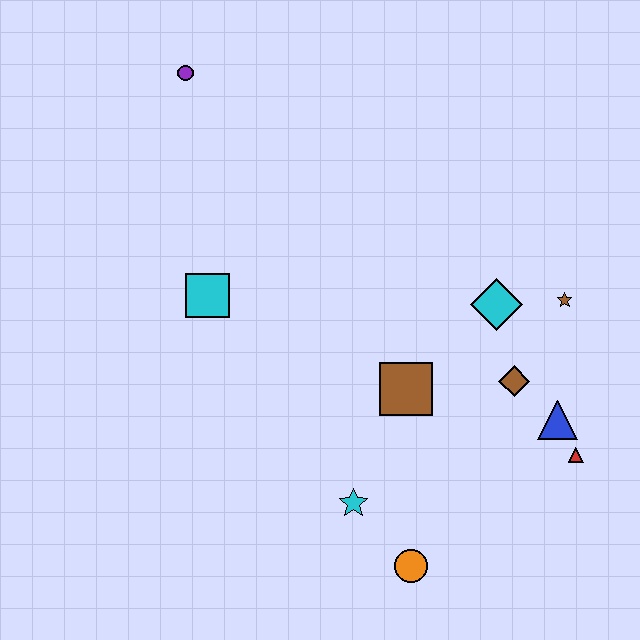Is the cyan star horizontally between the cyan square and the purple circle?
No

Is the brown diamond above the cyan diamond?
No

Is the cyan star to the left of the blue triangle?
Yes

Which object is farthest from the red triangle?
The purple circle is farthest from the red triangle.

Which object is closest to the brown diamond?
The blue triangle is closest to the brown diamond.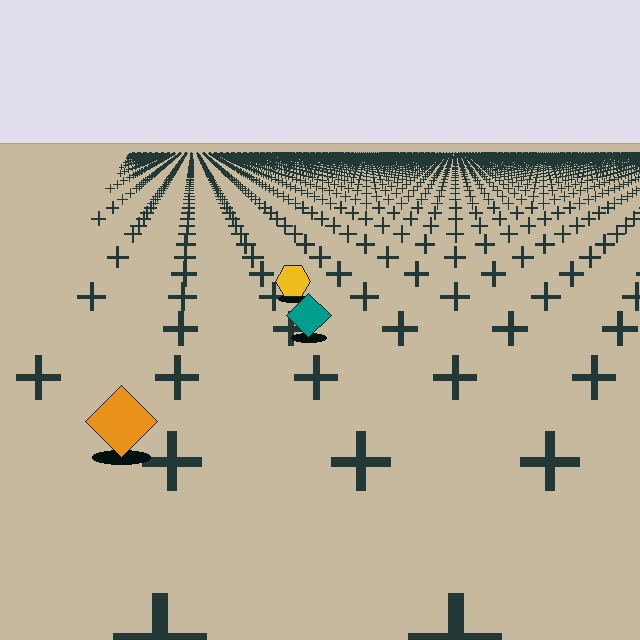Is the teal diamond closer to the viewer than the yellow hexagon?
Yes. The teal diamond is closer — you can tell from the texture gradient: the ground texture is coarser near it.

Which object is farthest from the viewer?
The yellow hexagon is farthest from the viewer. It appears smaller and the ground texture around it is denser.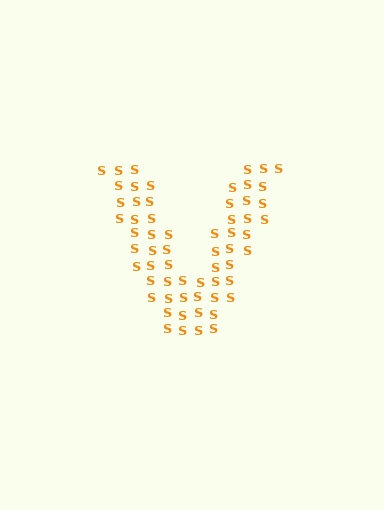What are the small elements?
The small elements are letter S's.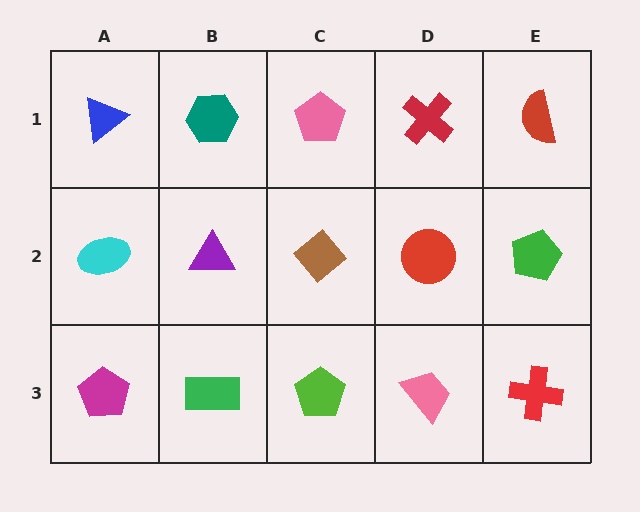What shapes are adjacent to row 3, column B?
A purple triangle (row 2, column B), a magenta pentagon (row 3, column A), a lime pentagon (row 3, column C).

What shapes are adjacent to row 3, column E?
A green pentagon (row 2, column E), a pink trapezoid (row 3, column D).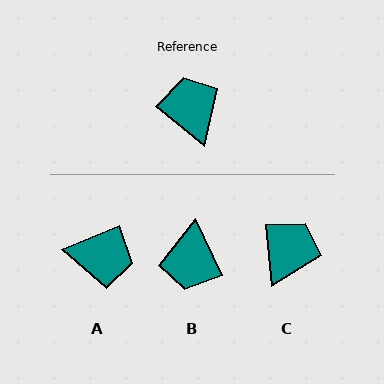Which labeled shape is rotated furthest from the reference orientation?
B, about 154 degrees away.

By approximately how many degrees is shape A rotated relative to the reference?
Approximately 118 degrees clockwise.